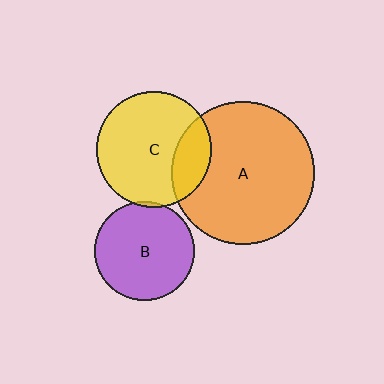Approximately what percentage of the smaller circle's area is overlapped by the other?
Approximately 20%.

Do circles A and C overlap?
Yes.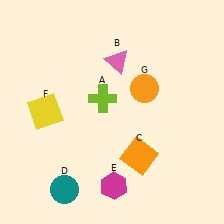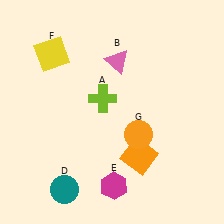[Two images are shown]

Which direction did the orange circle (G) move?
The orange circle (G) moved down.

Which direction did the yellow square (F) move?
The yellow square (F) moved up.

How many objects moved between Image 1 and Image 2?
2 objects moved between the two images.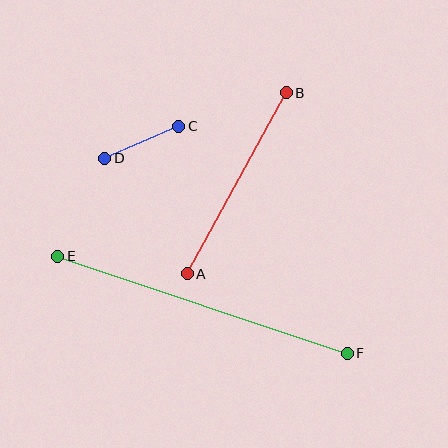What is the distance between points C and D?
The distance is approximately 81 pixels.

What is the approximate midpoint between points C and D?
The midpoint is at approximately (142, 142) pixels.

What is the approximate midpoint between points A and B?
The midpoint is at approximately (237, 183) pixels.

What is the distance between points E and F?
The distance is approximately 305 pixels.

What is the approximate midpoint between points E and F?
The midpoint is at approximately (202, 305) pixels.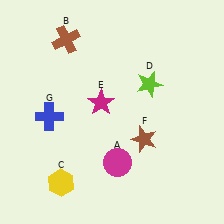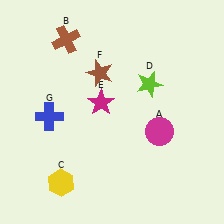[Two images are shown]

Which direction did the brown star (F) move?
The brown star (F) moved up.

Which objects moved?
The objects that moved are: the magenta circle (A), the brown star (F).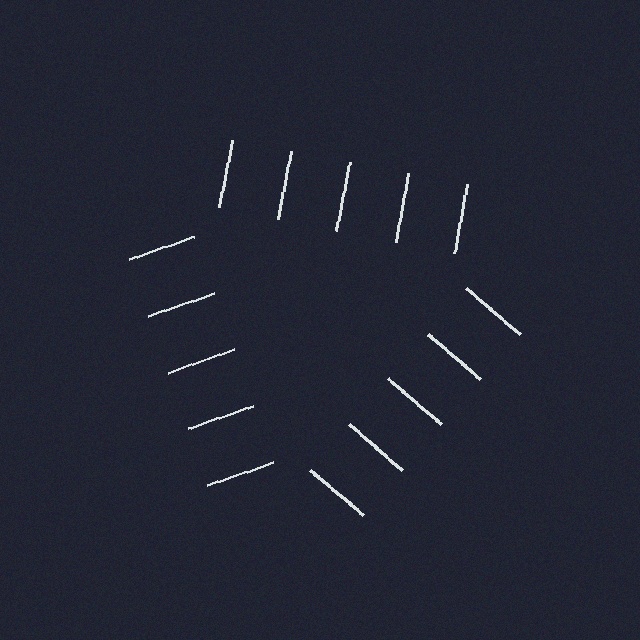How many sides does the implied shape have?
3 sides — the line-ends trace a triangle.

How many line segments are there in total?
15 — 5 along each of the 3 edges.